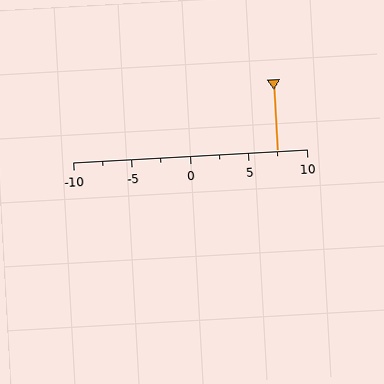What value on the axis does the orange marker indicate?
The marker indicates approximately 7.5.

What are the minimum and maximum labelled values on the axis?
The axis runs from -10 to 10.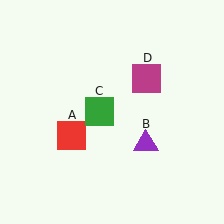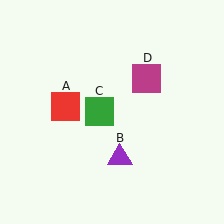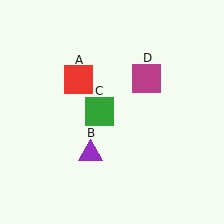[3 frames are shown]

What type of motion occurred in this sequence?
The red square (object A), purple triangle (object B) rotated clockwise around the center of the scene.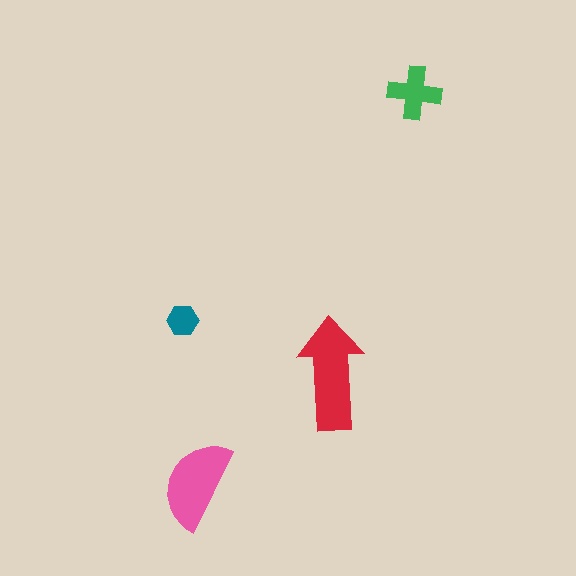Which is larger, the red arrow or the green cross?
The red arrow.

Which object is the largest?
The red arrow.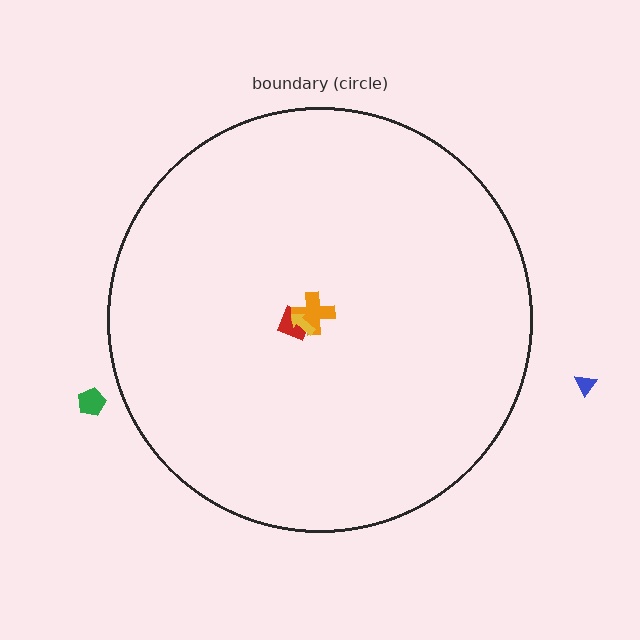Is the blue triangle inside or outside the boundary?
Outside.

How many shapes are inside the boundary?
3 inside, 2 outside.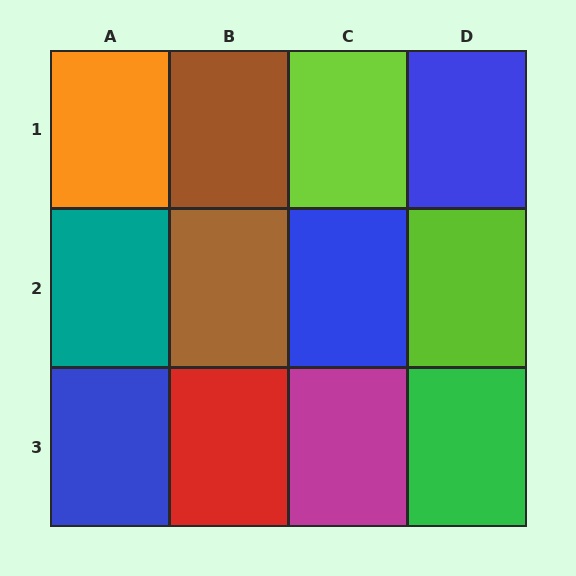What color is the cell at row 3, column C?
Magenta.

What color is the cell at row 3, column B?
Red.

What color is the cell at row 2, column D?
Lime.